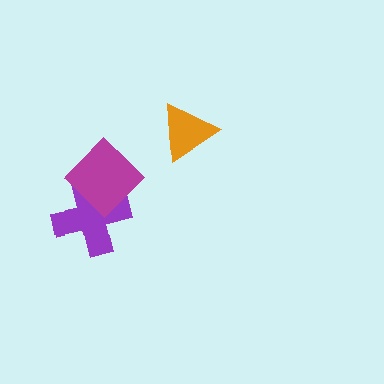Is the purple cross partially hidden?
Yes, it is partially covered by another shape.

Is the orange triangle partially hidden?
No, no other shape covers it.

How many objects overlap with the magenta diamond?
1 object overlaps with the magenta diamond.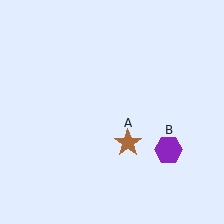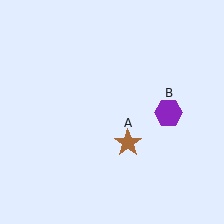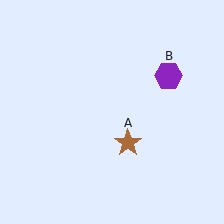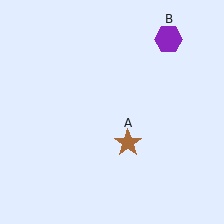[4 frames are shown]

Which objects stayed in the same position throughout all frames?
Brown star (object A) remained stationary.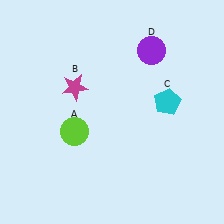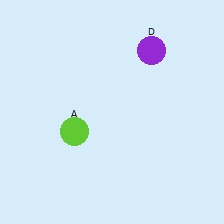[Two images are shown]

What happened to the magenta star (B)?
The magenta star (B) was removed in Image 2. It was in the top-left area of Image 1.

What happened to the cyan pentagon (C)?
The cyan pentagon (C) was removed in Image 2. It was in the top-right area of Image 1.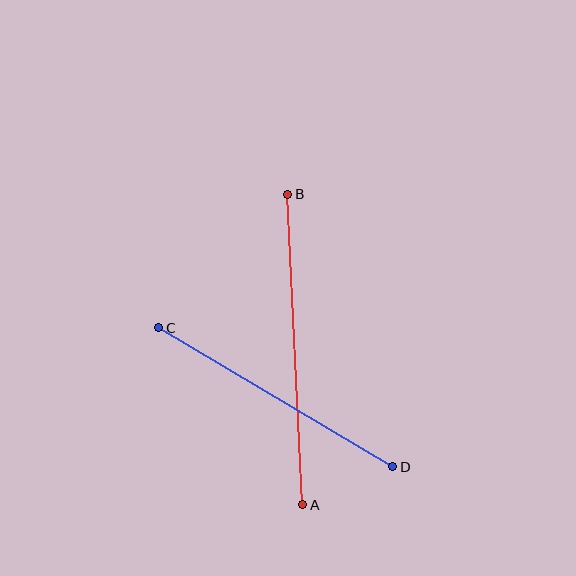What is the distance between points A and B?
The distance is approximately 311 pixels.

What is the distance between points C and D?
The distance is approximately 272 pixels.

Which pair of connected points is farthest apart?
Points A and B are farthest apart.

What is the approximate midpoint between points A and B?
The midpoint is at approximately (295, 349) pixels.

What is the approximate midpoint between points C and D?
The midpoint is at approximately (276, 397) pixels.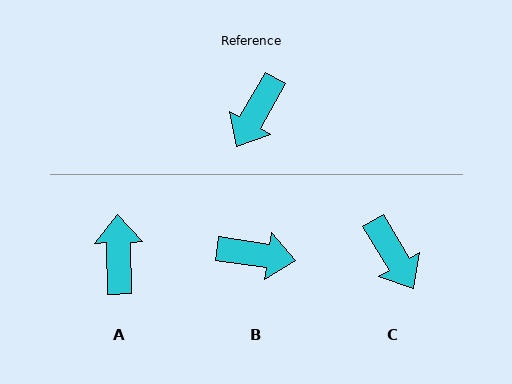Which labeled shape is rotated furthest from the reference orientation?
A, about 149 degrees away.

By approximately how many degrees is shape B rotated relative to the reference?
Approximately 111 degrees counter-clockwise.